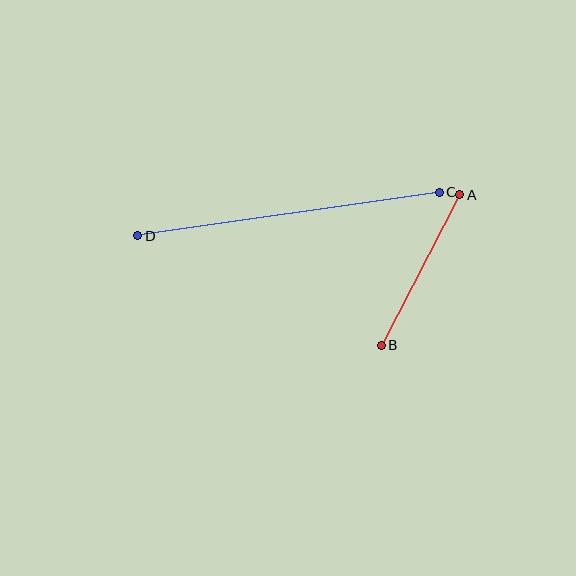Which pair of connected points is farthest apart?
Points C and D are farthest apart.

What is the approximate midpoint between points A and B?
The midpoint is at approximately (421, 270) pixels.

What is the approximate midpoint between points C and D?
The midpoint is at approximately (288, 214) pixels.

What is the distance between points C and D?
The distance is approximately 305 pixels.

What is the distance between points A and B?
The distance is approximately 170 pixels.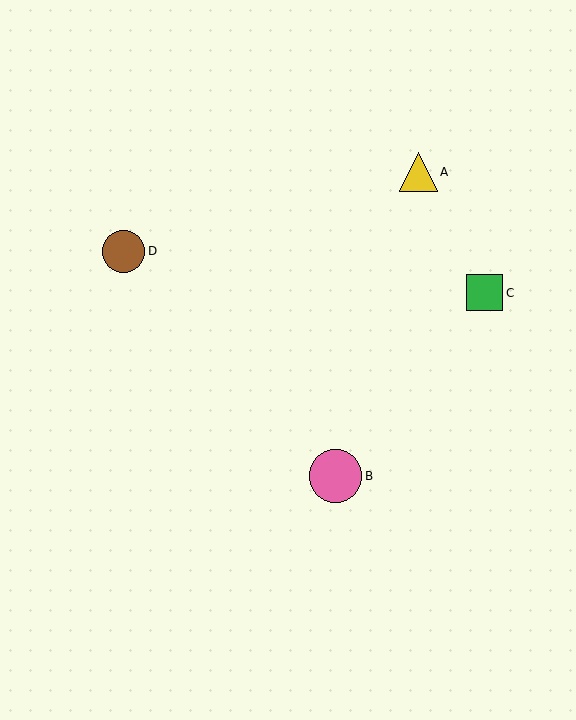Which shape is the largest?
The pink circle (labeled B) is the largest.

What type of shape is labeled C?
Shape C is a green square.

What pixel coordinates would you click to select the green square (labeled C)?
Click at (485, 293) to select the green square C.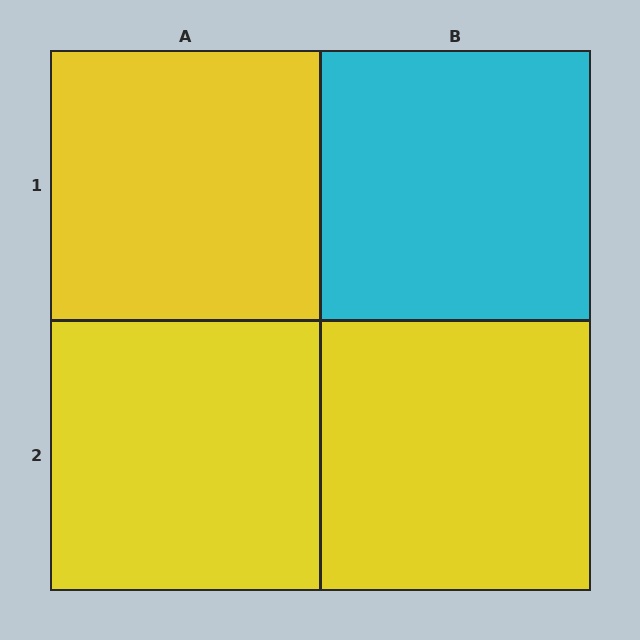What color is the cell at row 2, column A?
Yellow.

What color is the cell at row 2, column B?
Yellow.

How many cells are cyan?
1 cell is cyan.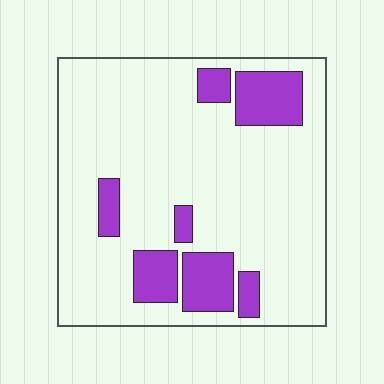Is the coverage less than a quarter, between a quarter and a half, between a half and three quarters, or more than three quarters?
Less than a quarter.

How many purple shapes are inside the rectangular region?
7.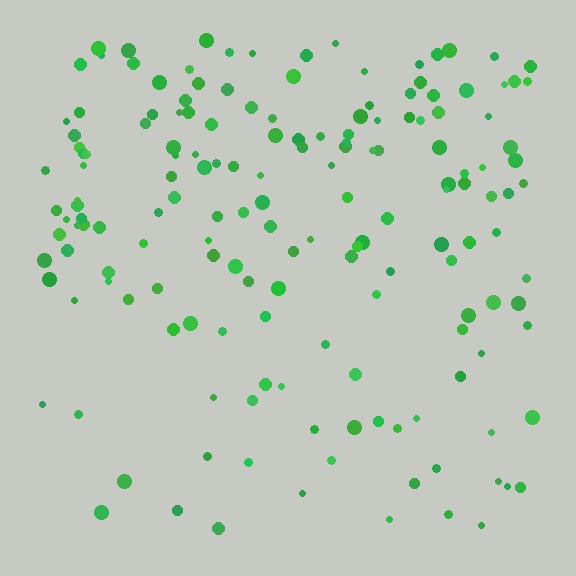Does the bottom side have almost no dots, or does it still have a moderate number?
Still a moderate number, just noticeably fewer than the top.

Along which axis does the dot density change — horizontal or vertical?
Vertical.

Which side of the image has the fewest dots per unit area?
The bottom.